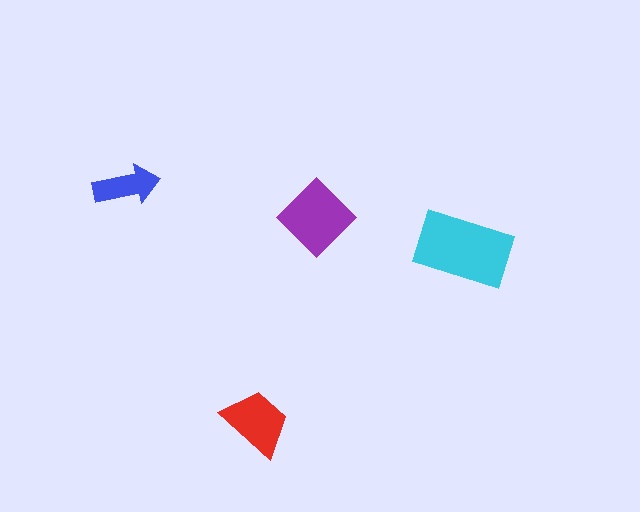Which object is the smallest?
The blue arrow.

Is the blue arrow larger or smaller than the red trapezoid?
Smaller.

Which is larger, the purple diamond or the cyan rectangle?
The cyan rectangle.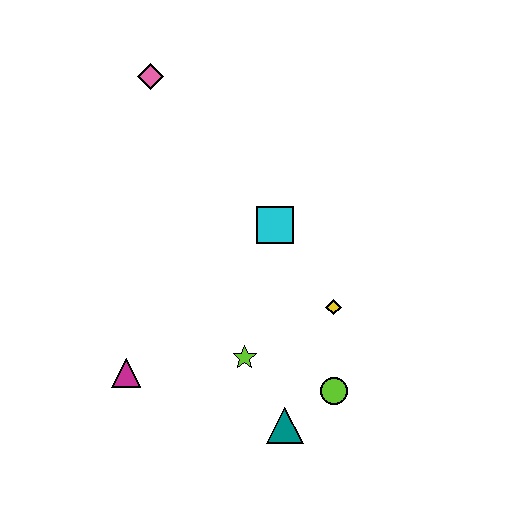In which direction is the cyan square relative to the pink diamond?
The cyan square is below the pink diamond.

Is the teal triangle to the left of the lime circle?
Yes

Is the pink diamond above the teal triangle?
Yes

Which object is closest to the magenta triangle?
The lime star is closest to the magenta triangle.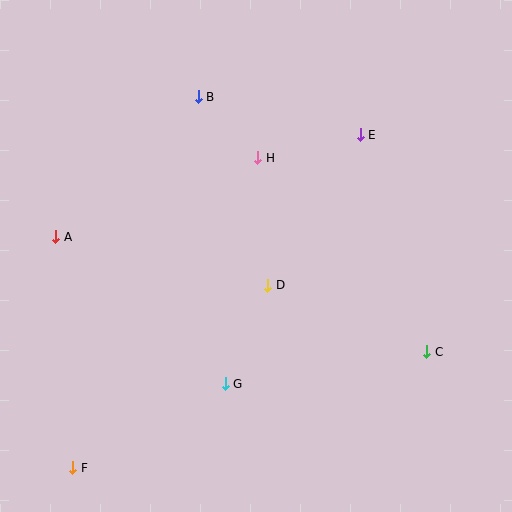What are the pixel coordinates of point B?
Point B is at (198, 97).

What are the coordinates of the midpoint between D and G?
The midpoint between D and G is at (246, 335).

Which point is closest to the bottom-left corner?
Point F is closest to the bottom-left corner.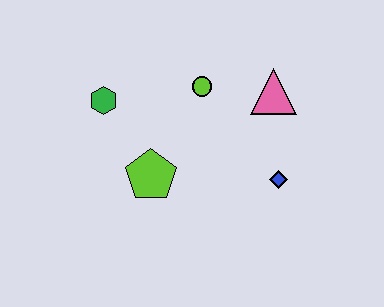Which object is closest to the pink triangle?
The lime circle is closest to the pink triangle.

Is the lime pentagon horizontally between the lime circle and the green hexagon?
Yes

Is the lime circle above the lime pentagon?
Yes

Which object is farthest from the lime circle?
The blue diamond is farthest from the lime circle.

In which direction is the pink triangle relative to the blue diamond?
The pink triangle is above the blue diamond.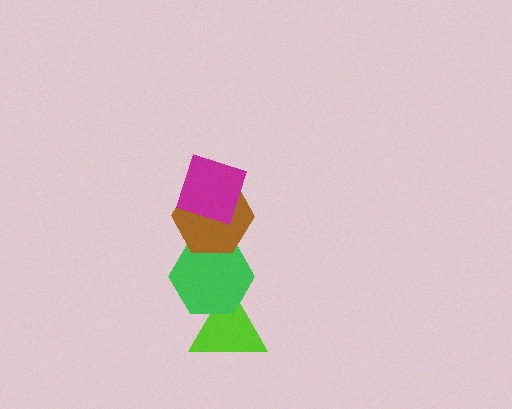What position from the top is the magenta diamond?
The magenta diamond is 1st from the top.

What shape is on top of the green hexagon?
The brown hexagon is on top of the green hexagon.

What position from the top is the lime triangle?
The lime triangle is 4th from the top.